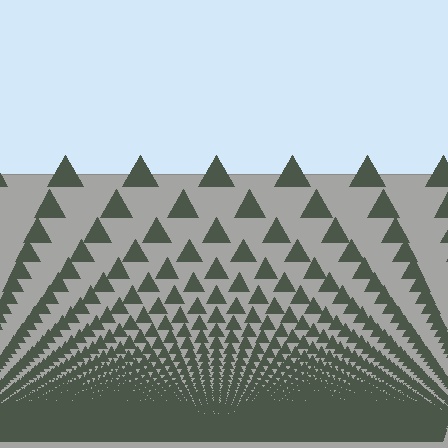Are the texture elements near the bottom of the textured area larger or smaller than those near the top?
Smaller. The gradient is inverted — elements near the bottom are smaller and denser.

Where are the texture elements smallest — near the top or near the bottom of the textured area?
Near the bottom.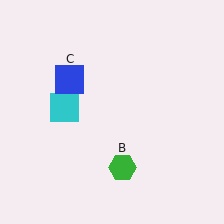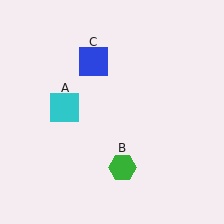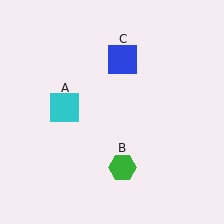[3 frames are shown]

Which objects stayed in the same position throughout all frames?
Cyan square (object A) and green hexagon (object B) remained stationary.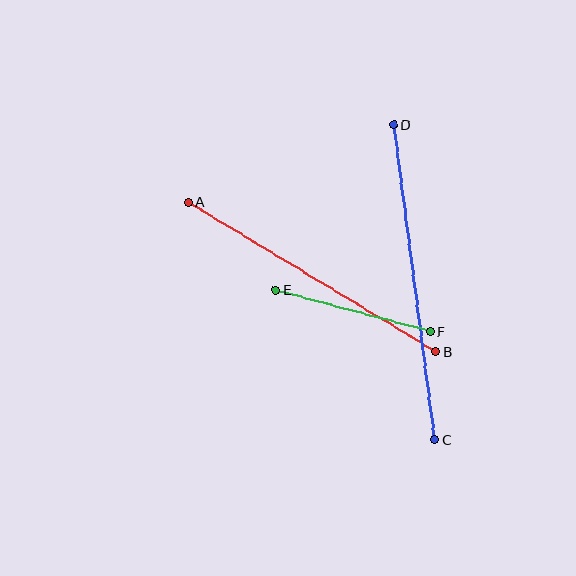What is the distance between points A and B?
The distance is approximately 289 pixels.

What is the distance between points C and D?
The distance is approximately 318 pixels.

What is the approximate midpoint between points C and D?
The midpoint is at approximately (414, 282) pixels.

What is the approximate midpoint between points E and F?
The midpoint is at approximately (353, 311) pixels.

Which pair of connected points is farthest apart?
Points C and D are farthest apart.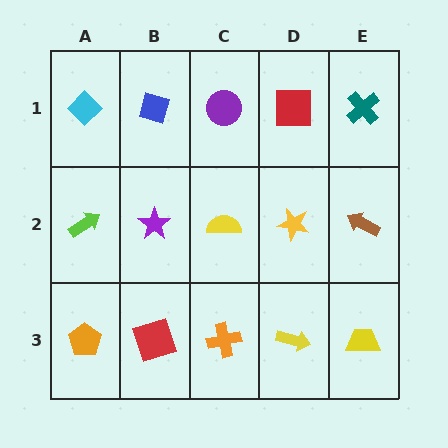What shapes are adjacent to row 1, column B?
A purple star (row 2, column B), a cyan diamond (row 1, column A), a purple circle (row 1, column C).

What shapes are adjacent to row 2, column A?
A cyan diamond (row 1, column A), an orange pentagon (row 3, column A), a purple star (row 2, column B).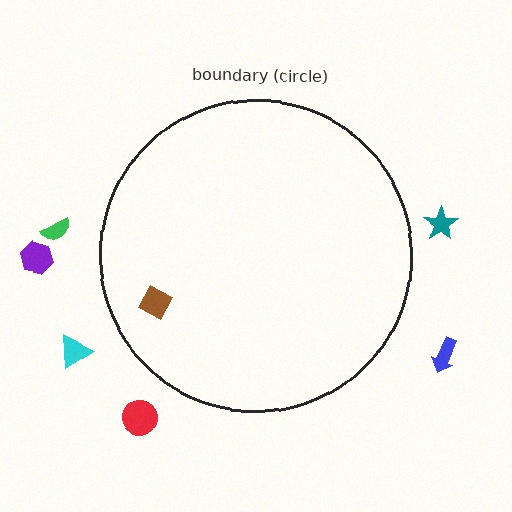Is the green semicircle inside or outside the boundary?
Outside.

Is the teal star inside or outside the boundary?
Outside.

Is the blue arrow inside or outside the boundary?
Outside.